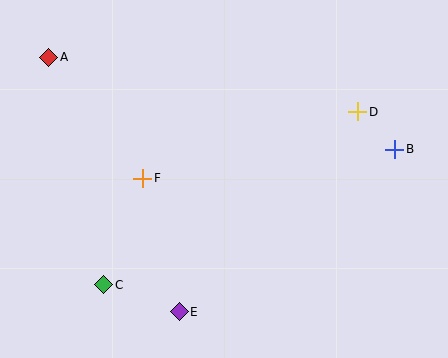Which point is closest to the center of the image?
Point F at (143, 178) is closest to the center.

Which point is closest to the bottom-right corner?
Point B is closest to the bottom-right corner.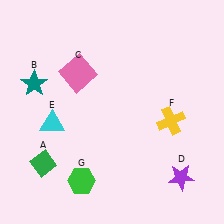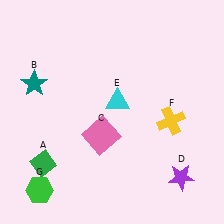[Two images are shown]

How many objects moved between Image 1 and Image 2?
3 objects moved between the two images.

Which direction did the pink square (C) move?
The pink square (C) moved down.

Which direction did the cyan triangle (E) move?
The cyan triangle (E) moved right.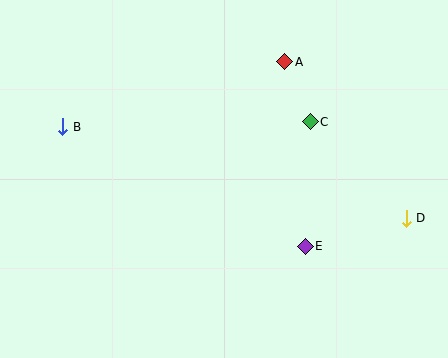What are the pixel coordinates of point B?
Point B is at (63, 127).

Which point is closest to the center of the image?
Point C at (310, 122) is closest to the center.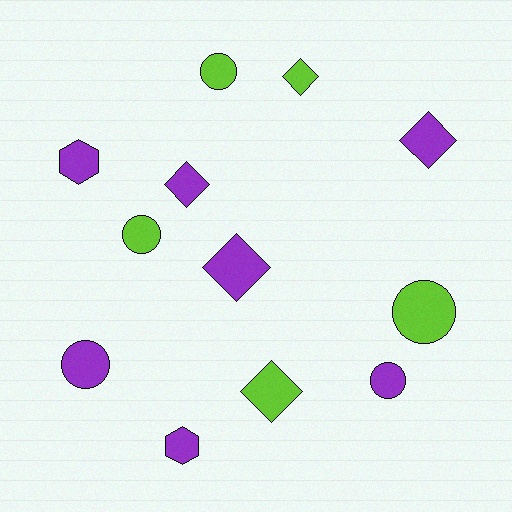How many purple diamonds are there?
There are 3 purple diamonds.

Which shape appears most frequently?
Diamond, with 5 objects.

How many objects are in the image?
There are 12 objects.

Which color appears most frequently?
Purple, with 7 objects.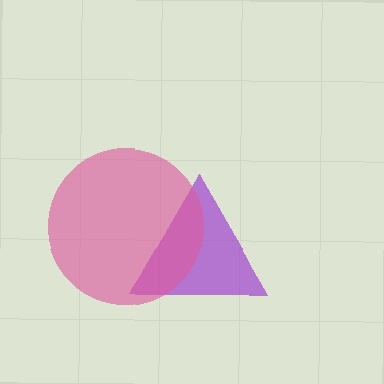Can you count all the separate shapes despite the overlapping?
Yes, there are 2 separate shapes.